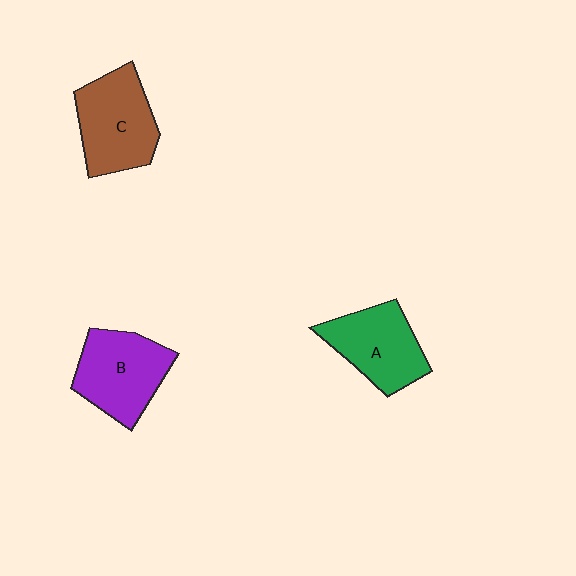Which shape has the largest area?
Shape C (brown).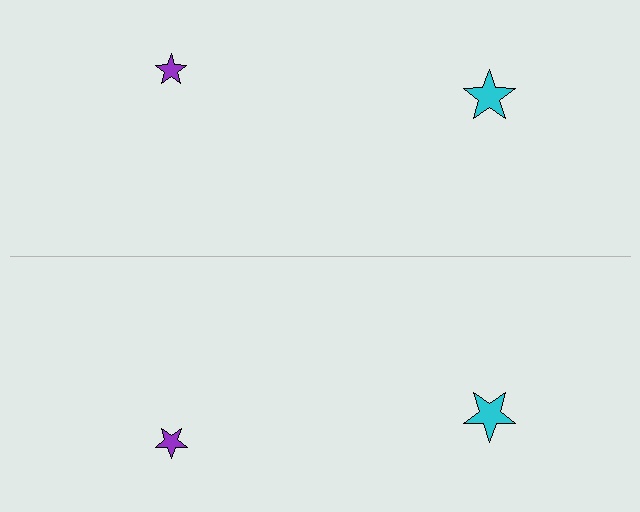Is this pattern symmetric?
Yes, this pattern has bilateral (reflection) symmetry.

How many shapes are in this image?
There are 4 shapes in this image.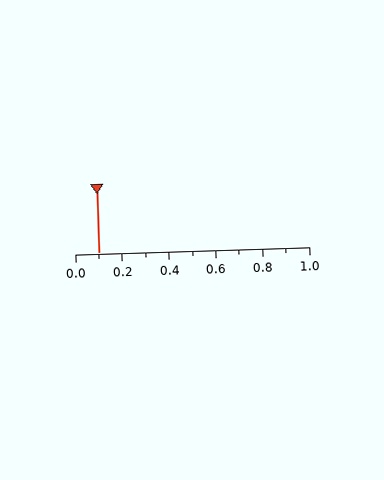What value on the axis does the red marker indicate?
The marker indicates approximately 0.1.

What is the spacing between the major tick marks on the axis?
The major ticks are spaced 0.2 apart.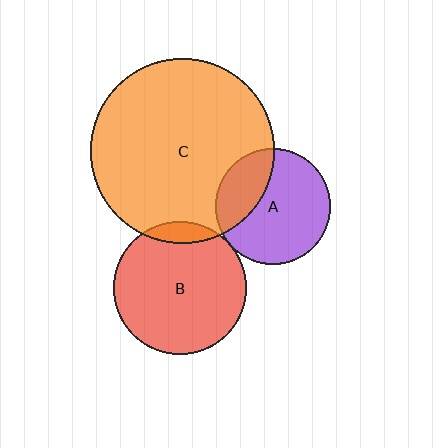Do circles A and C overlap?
Yes.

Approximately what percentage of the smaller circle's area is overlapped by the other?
Approximately 30%.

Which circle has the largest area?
Circle C (orange).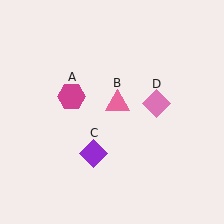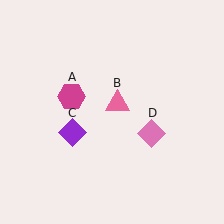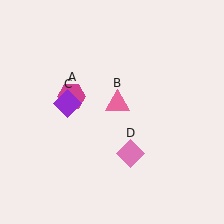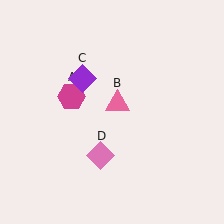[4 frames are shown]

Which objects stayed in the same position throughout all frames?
Magenta hexagon (object A) and pink triangle (object B) remained stationary.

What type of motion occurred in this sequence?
The purple diamond (object C), pink diamond (object D) rotated clockwise around the center of the scene.